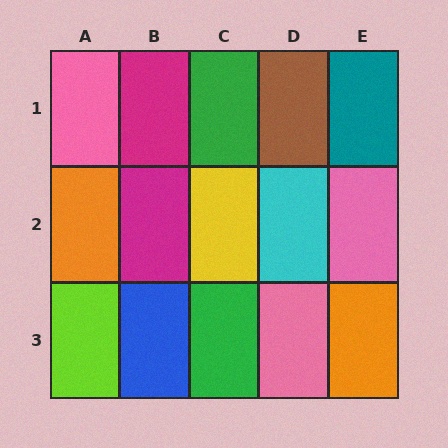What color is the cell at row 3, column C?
Green.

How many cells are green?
2 cells are green.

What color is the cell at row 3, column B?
Blue.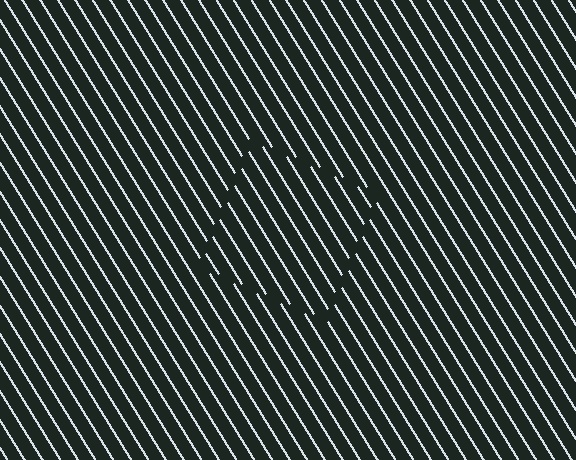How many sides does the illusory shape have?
4 sides — the line-ends trace a square.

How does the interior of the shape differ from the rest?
The interior of the shape contains the same grating, shifted by half a period — the contour is defined by the phase discontinuity where line-ends from the inner and outer gratings abut.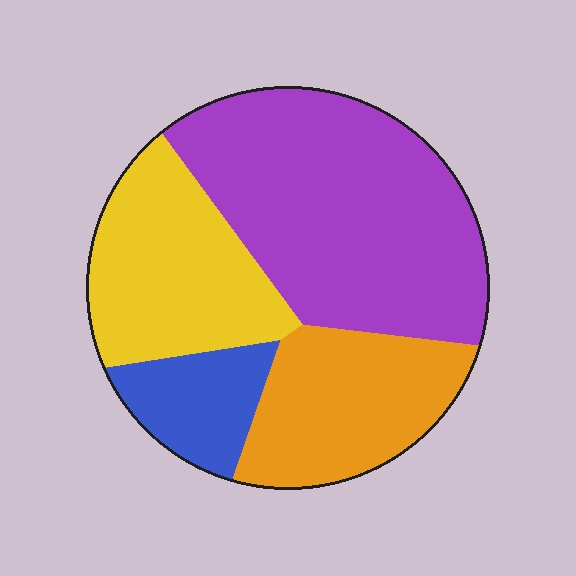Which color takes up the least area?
Blue, at roughly 10%.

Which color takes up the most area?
Purple, at roughly 45%.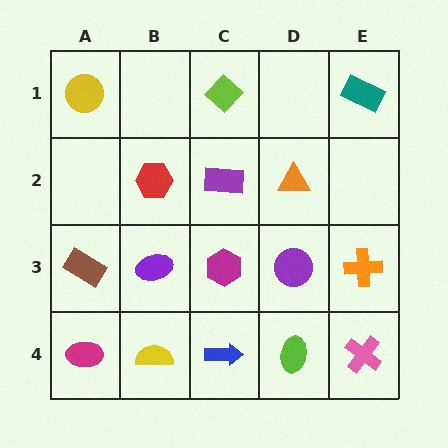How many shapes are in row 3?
5 shapes.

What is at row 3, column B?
A purple ellipse.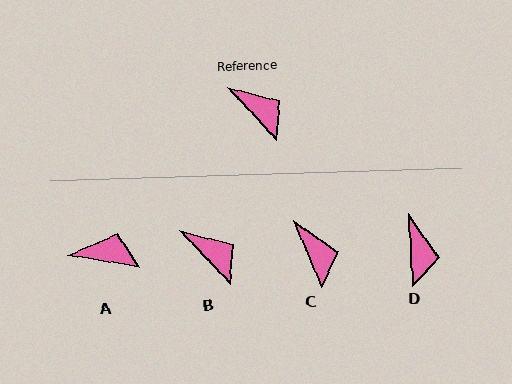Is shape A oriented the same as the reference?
No, it is off by about 38 degrees.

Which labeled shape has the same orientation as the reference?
B.